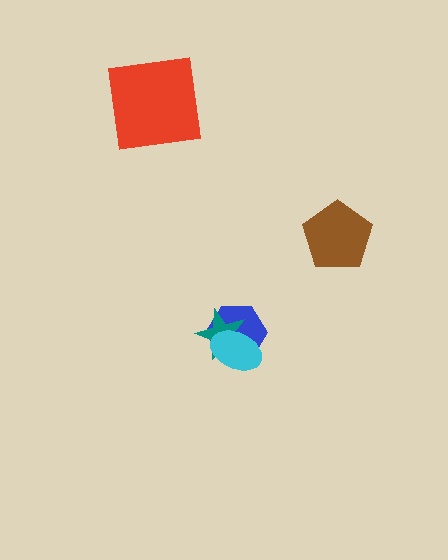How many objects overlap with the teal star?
2 objects overlap with the teal star.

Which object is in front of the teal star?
The cyan ellipse is in front of the teal star.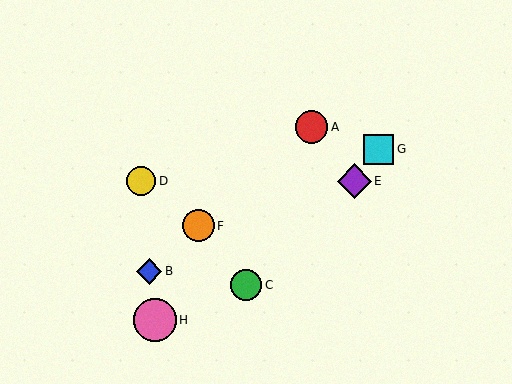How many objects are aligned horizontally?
2 objects (D, E) are aligned horizontally.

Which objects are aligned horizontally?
Objects D, E are aligned horizontally.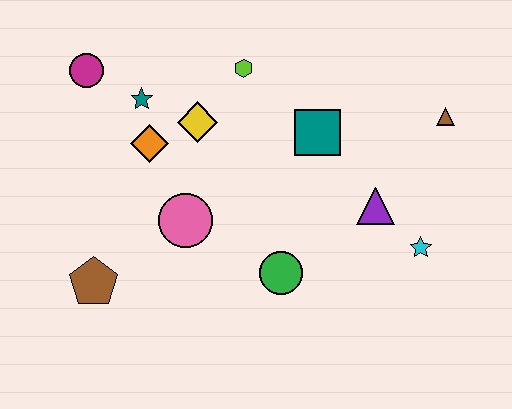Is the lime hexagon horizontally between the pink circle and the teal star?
No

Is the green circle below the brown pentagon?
No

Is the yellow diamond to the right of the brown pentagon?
Yes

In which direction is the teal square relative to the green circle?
The teal square is above the green circle.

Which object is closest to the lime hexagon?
The yellow diamond is closest to the lime hexagon.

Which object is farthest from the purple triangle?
The magenta circle is farthest from the purple triangle.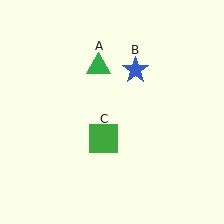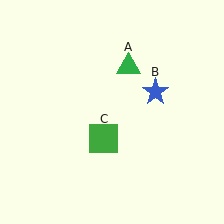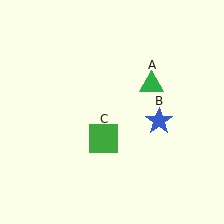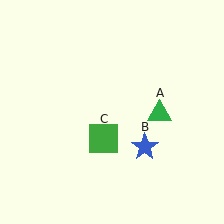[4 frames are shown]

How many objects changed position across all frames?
2 objects changed position: green triangle (object A), blue star (object B).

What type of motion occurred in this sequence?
The green triangle (object A), blue star (object B) rotated clockwise around the center of the scene.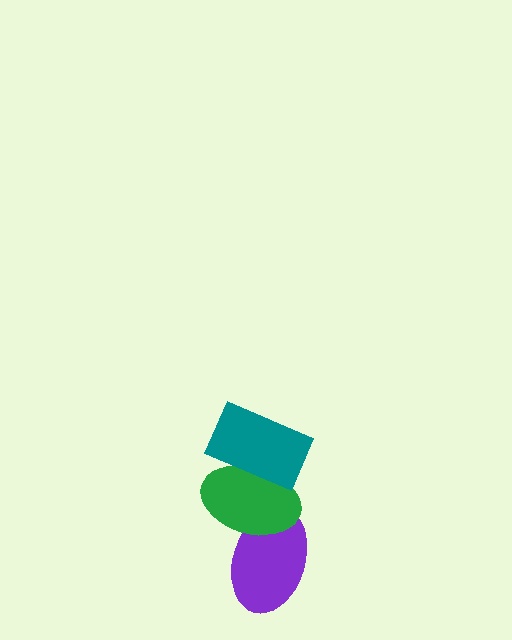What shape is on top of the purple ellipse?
The green ellipse is on top of the purple ellipse.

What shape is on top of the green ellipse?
The teal rectangle is on top of the green ellipse.